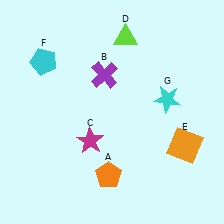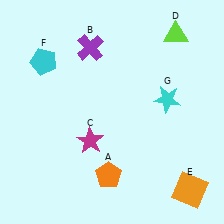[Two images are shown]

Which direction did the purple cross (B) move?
The purple cross (B) moved up.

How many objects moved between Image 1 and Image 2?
3 objects moved between the two images.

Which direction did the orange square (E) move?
The orange square (E) moved down.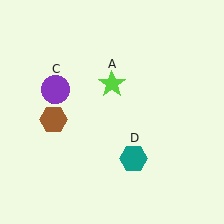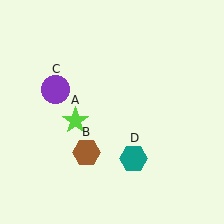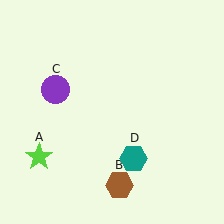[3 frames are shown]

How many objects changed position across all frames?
2 objects changed position: lime star (object A), brown hexagon (object B).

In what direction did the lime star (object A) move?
The lime star (object A) moved down and to the left.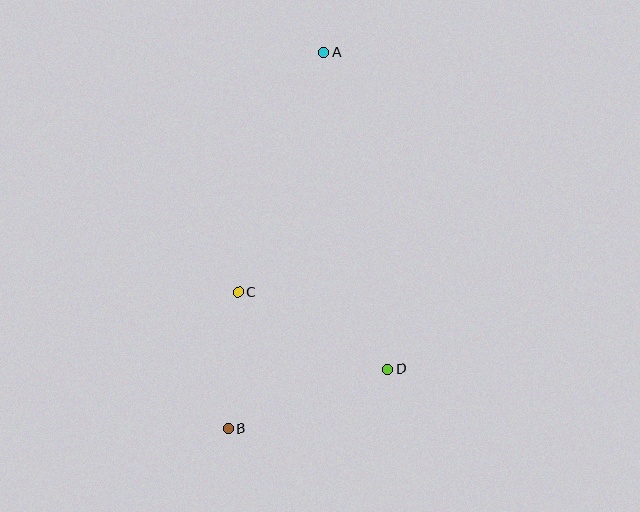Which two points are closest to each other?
Points B and C are closest to each other.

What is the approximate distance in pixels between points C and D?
The distance between C and D is approximately 169 pixels.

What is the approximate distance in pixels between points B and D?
The distance between B and D is approximately 171 pixels.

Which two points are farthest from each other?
Points A and B are farthest from each other.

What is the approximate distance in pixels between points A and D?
The distance between A and D is approximately 324 pixels.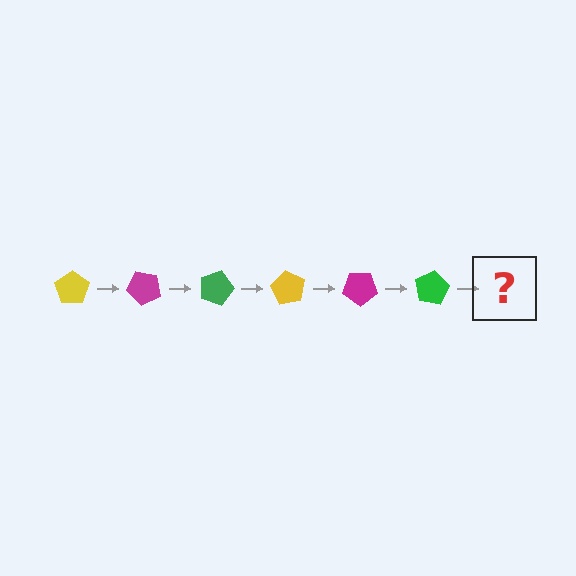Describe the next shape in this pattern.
It should be a yellow pentagon, rotated 270 degrees from the start.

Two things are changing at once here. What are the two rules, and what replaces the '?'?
The two rules are that it rotates 45 degrees each step and the color cycles through yellow, magenta, and green. The '?' should be a yellow pentagon, rotated 270 degrees from the start.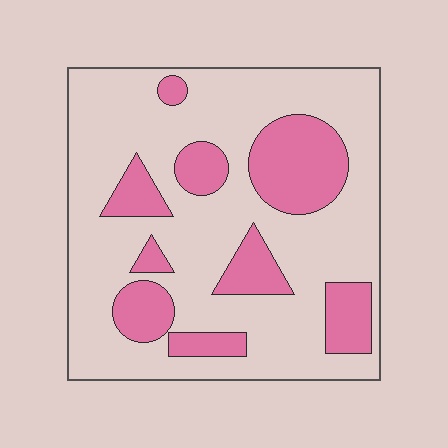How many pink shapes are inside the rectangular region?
9.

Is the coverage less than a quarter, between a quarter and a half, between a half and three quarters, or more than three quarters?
Between a quarter and a half.